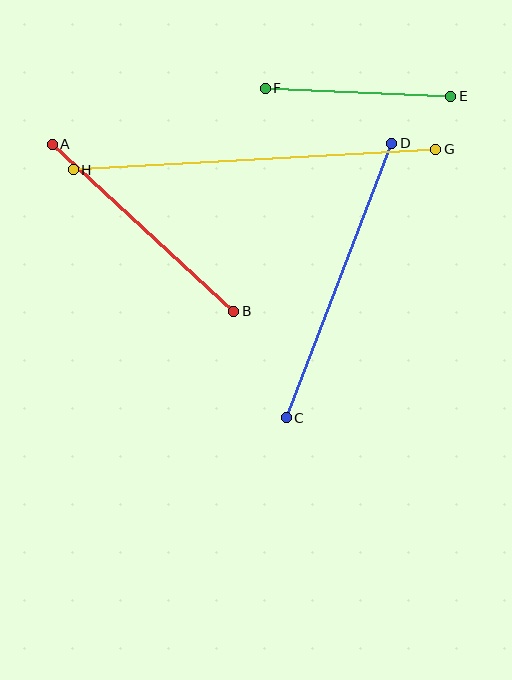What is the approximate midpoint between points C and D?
The midpoint is at approximately (339, 280) pixels.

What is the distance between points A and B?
The distance is approximately 246 pixels.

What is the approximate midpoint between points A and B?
The midpoint is at approximately (143, 228) pixels.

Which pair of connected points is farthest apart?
Points G and H are farthest apart.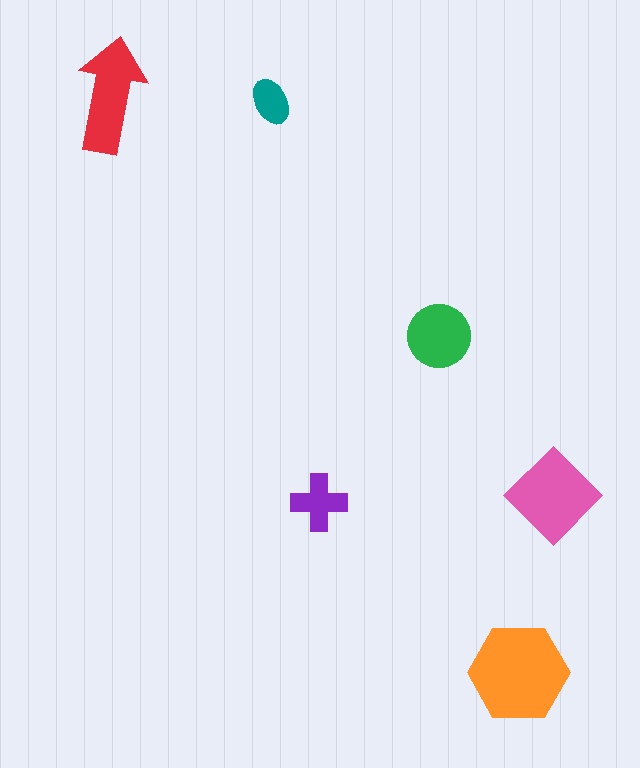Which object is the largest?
The orange hexagon.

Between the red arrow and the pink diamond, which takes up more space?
The pink diamond.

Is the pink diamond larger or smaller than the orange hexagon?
Smaller.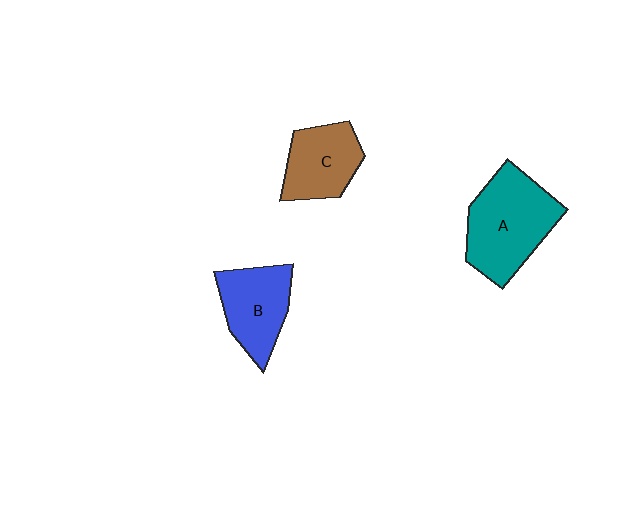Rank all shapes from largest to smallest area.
From largest to smallest: A (teal), B (blue), C (brown).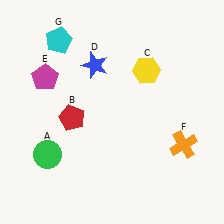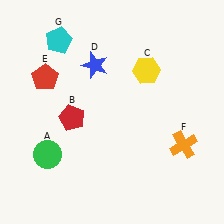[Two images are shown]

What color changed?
The pentagon (E) changed from magenta in Image 1 to red in Image 2.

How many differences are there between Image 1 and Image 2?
There is 1 difference between the two images.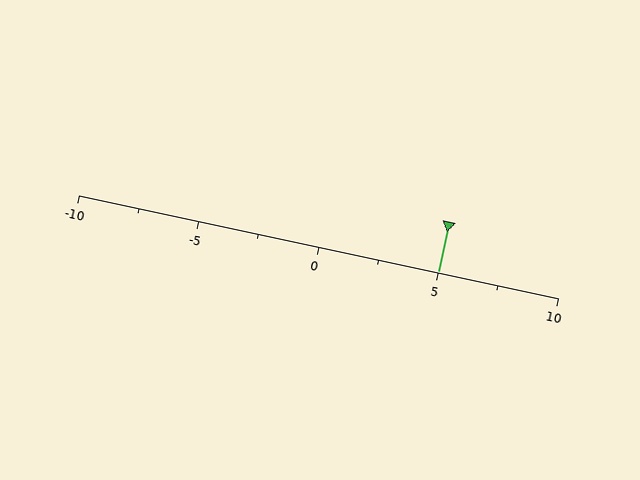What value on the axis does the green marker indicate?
The marker indicates approximately 5.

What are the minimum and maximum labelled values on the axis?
The axis runs from -10 to 10.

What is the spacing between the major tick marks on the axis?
The major ticks are spaced 5 apart.